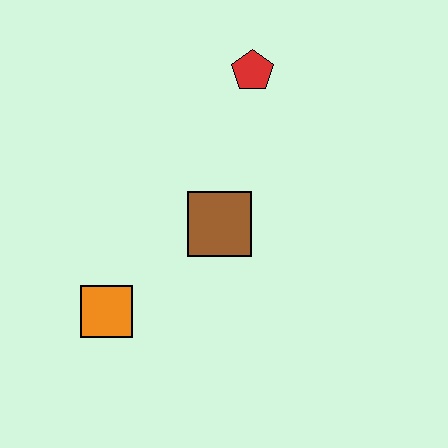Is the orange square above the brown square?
No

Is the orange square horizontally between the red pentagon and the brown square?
No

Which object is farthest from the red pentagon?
The orange square is farthest from the red pentagon.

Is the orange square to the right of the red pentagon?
No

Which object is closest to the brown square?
The orange square is closest to the brown square.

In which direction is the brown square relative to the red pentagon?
The brown square is below the red pentagon.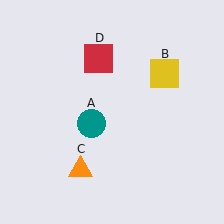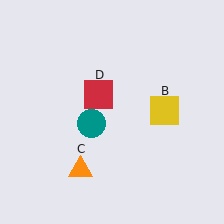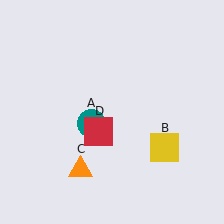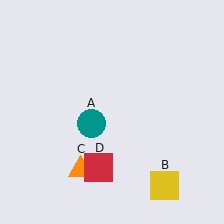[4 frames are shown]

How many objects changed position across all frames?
2 objects changed position: yellow square (object B), red square (object D).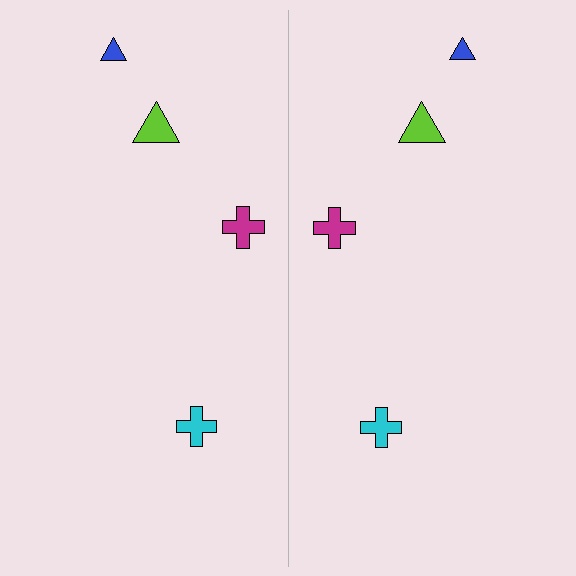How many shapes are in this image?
There are 8 shapes in this image.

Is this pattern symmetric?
Yes, this pattern has bilateral (reflection) symmetry.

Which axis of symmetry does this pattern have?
The pattern has a vertical axis of symmetry running through the center of the image.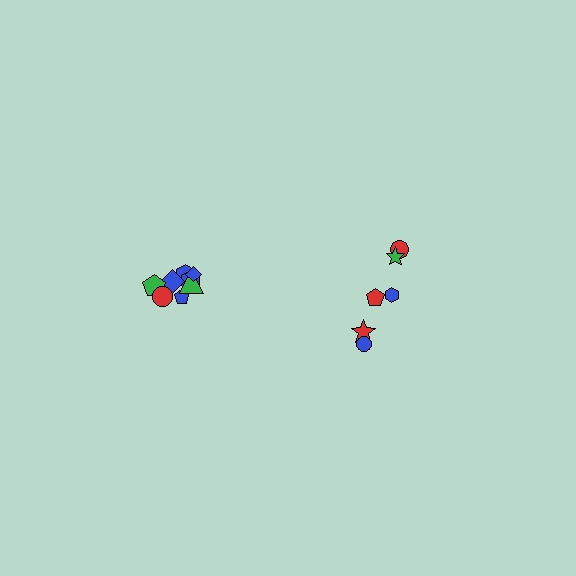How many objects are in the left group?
There are 8 objects.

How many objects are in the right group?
There are 6 objects.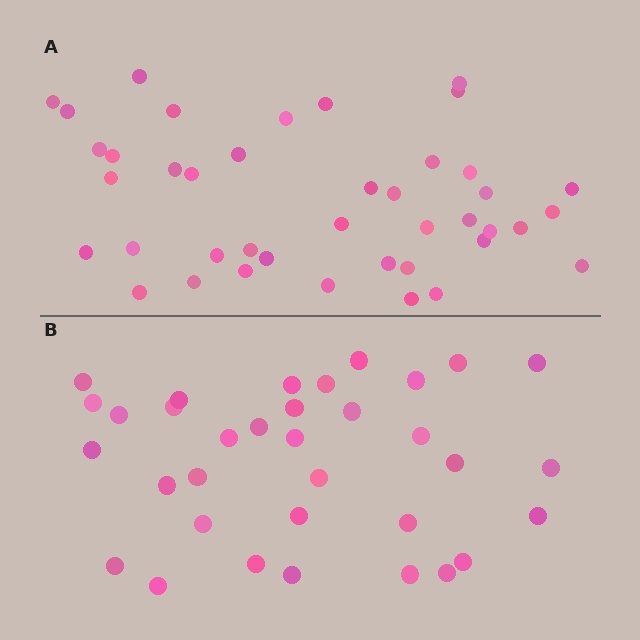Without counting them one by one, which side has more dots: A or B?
Region A (the top region) has more dots.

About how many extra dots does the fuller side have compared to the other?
Region A has roughly 8 or so more dots than region B.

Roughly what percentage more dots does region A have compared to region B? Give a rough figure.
About 20% more.